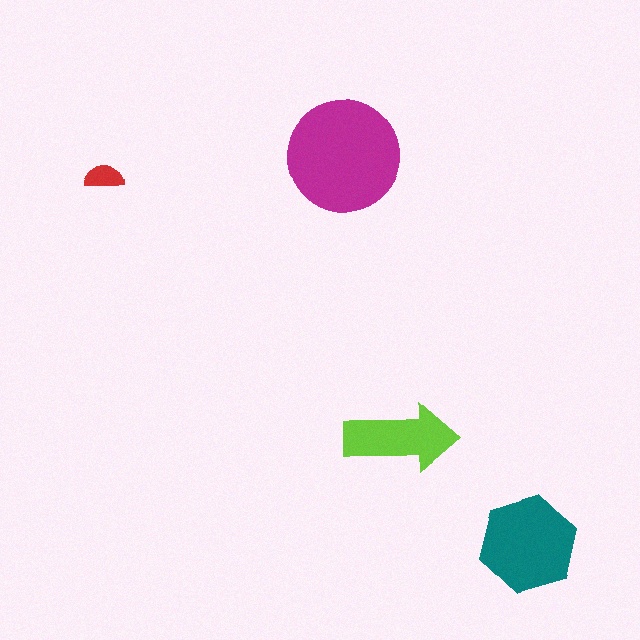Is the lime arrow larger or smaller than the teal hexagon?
Smaller.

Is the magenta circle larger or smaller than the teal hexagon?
Larger.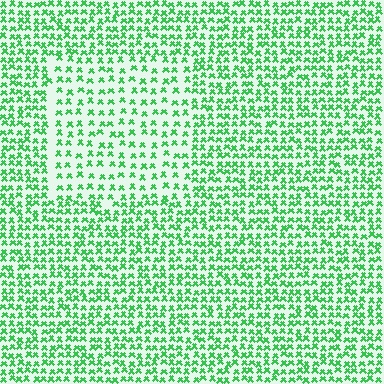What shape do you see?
I see a rectangle.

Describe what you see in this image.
The image contains small green elements arranged at two different densities. A rectangle-shaped region is visible where the elements are less densely packed than the surrounding area.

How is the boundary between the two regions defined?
The boundary is defined by a change in element density (approximately 1.8x ratio). All elements are the same color, size, and shape.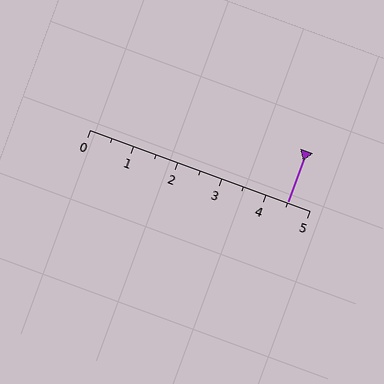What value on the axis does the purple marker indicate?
The marker indicates approximately 4.5.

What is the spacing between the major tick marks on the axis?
The major ticks are spaced 1 apart.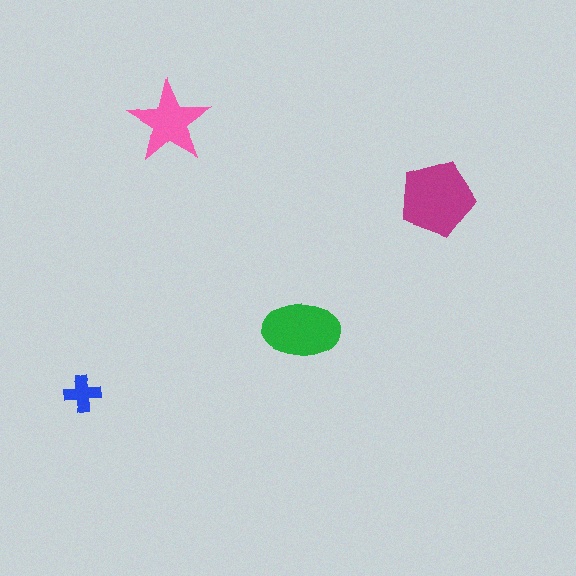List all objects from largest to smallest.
The magenta pentagon, the green ellipse, the pink star, the blue cross.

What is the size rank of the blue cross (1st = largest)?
4th.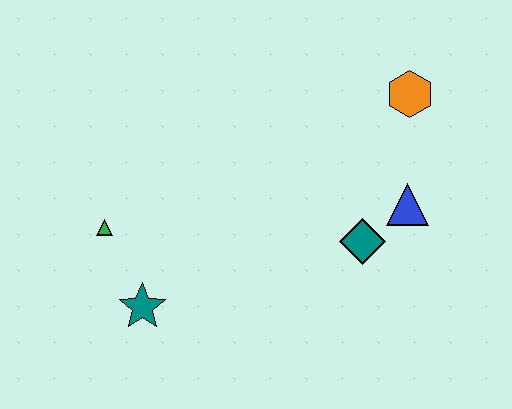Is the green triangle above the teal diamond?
Yes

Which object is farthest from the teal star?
The orange hexagon is farthest from the teal star.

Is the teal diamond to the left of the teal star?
No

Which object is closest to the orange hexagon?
The blue triangle is closest to the orange hexagon.